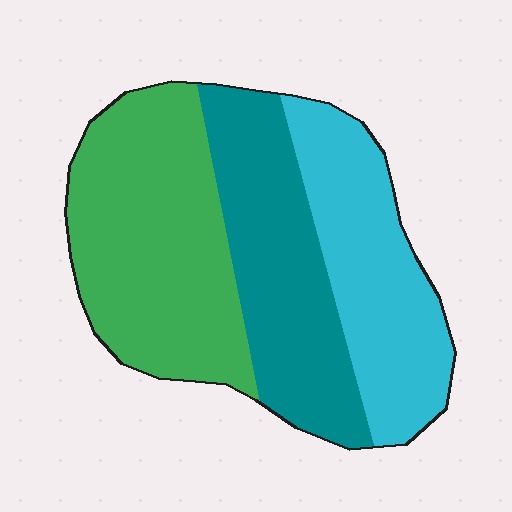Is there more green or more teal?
Green.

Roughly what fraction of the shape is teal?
Teal covers about 30% of the shape.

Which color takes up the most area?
Green, at roughly 40%.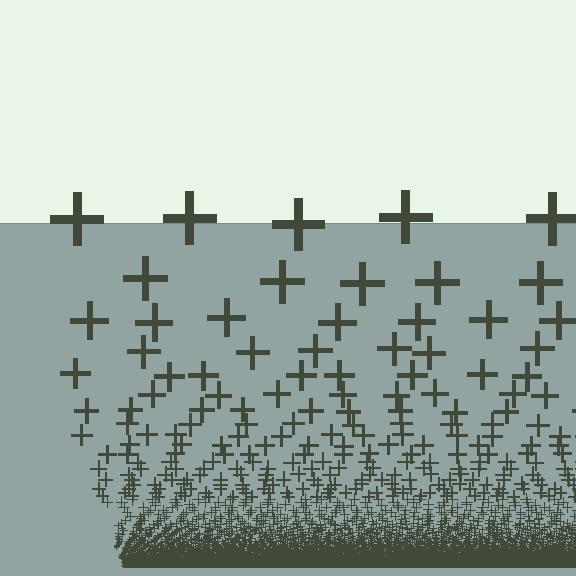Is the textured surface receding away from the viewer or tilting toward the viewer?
The surface appears to tilt toward the viewer. Texture elements get larger and sparser toward the top.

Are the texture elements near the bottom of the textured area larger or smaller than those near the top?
Smaller. The gradient is inverted — elements near the bottom are smaller and denser.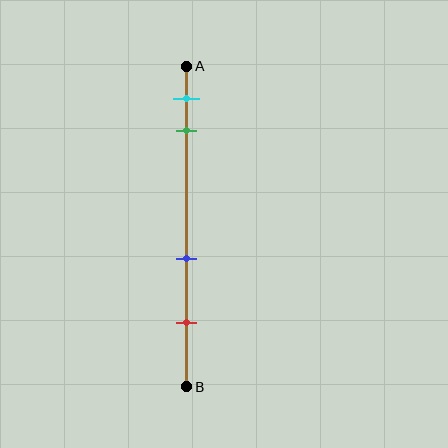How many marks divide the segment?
There are 4 marks dividing the segment.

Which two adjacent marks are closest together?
The cyan and green marks are the closest adjacent pair.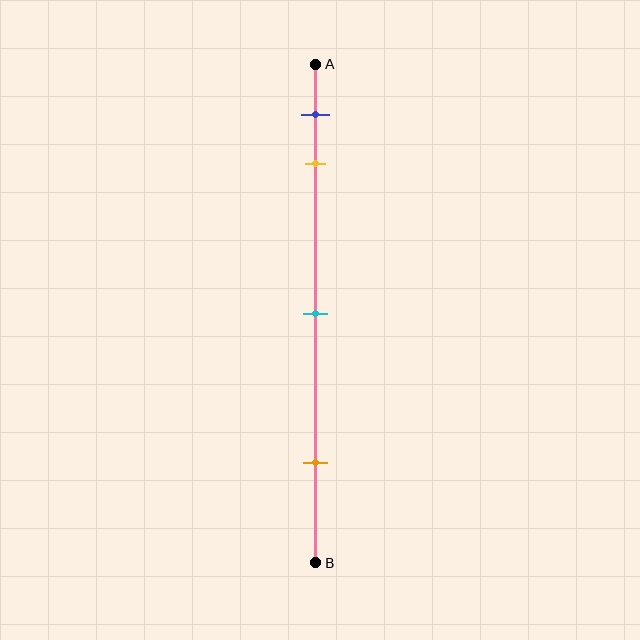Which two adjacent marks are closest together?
The blue and yellow marks are the closest adjacent pair.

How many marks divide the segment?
There are 4 marks dividing the segment.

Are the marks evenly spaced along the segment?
No, the marks are not evenly spaced.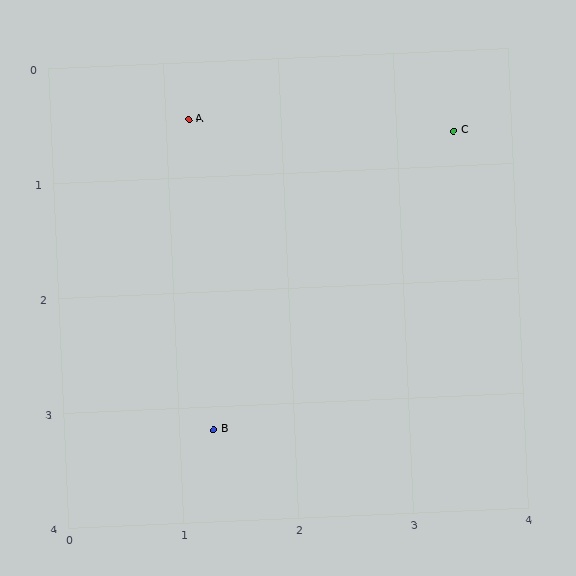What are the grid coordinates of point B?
Point B is at approximately (1.3, 3.2).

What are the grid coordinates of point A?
Point A is at approximately (1.2, 0.5).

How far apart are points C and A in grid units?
Points C and A are about 2.3 grid units apart.